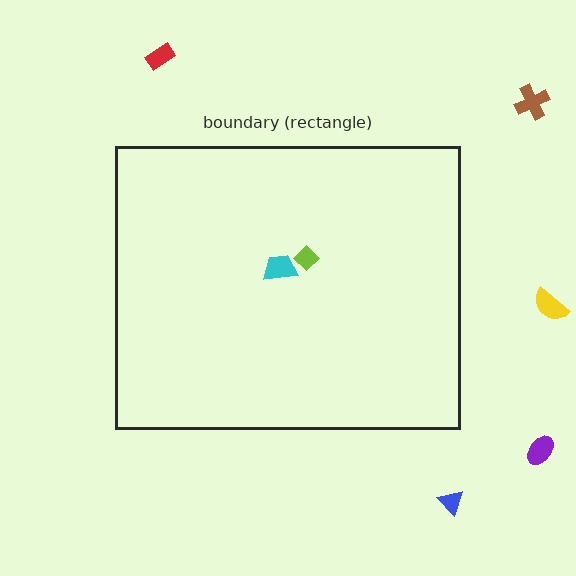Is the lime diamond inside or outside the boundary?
Inside.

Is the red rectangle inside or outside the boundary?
Outside.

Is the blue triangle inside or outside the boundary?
Outside.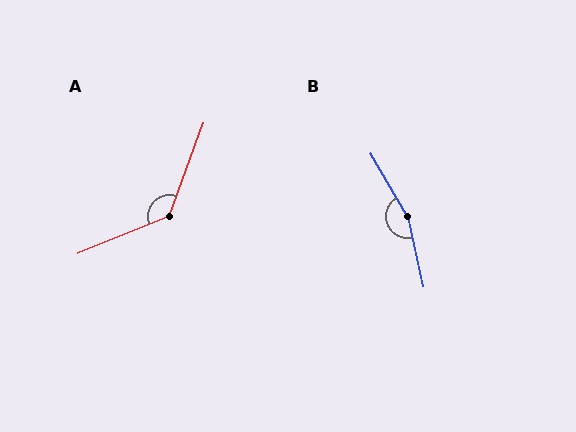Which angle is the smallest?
A, at approximately 133 degrees.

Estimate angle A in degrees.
Approximately 133 degrees.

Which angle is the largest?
B, at approximately 162 degrees.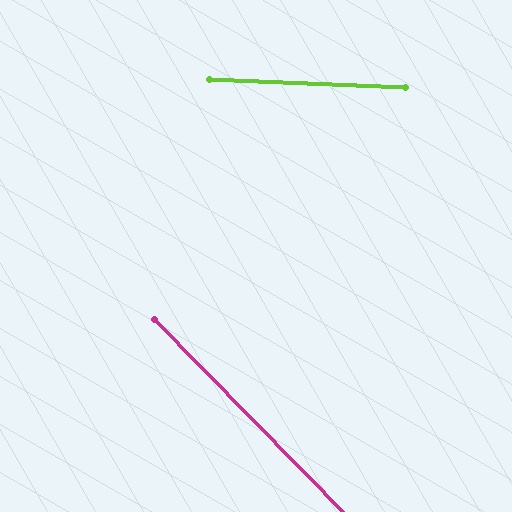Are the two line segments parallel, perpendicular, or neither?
Neither parallel nor perpendicular — they differ by about 43°.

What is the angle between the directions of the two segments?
Approximately 43 degrees.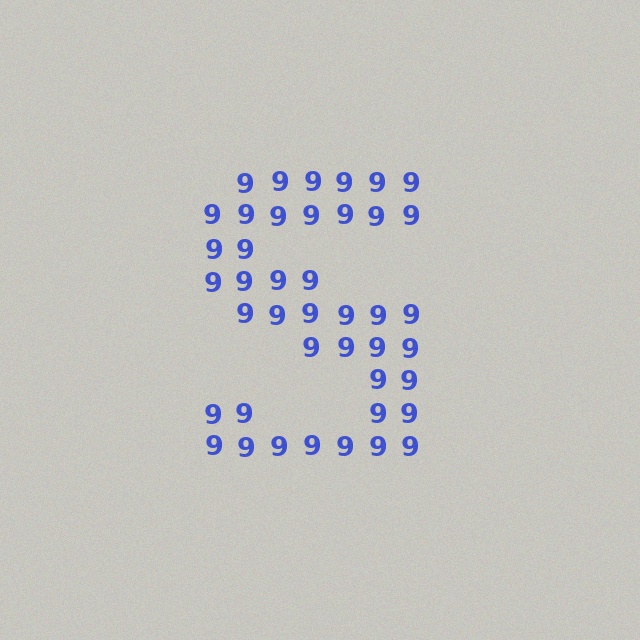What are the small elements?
The small elements are digit 9's.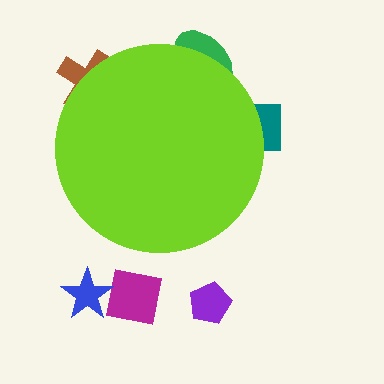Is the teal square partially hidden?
Yes, the teal square is partially hidden behind the lime circle.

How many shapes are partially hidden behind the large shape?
3 shapes are partially hidden.